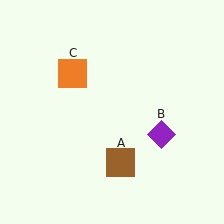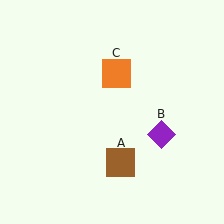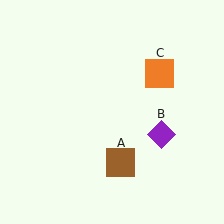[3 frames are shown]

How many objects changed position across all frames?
1 object changed position: orange square (object C).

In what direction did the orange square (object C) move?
The orange square (object C) moved right.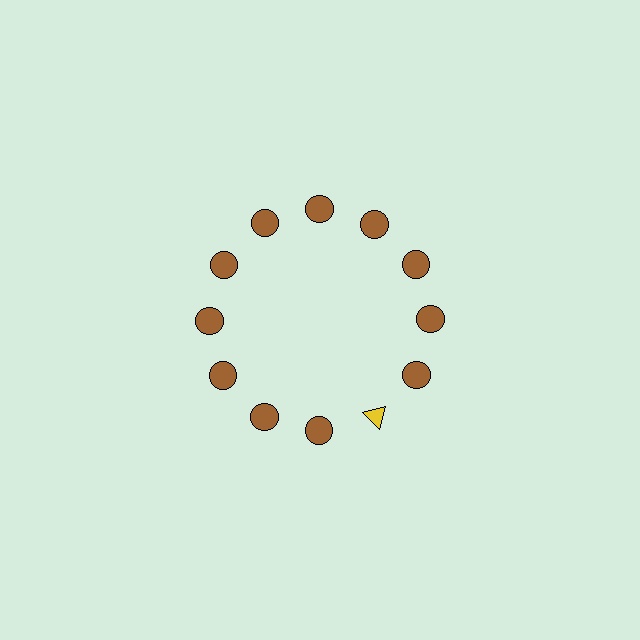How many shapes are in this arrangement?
There are 12 shapes arranged in a ring pattern.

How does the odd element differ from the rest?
It differs in both color (yellow instead of brown) and shape (triangle instead of circle).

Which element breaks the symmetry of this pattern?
The yellow triangle at roughly the 5 o'clock position breaks the symmetry. All other shapes are brown circles.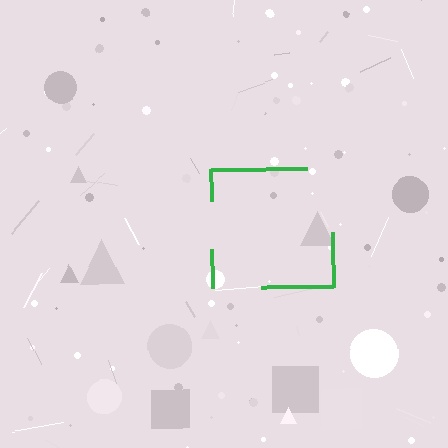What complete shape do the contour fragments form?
The contour fragments form a square.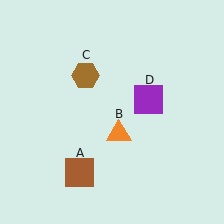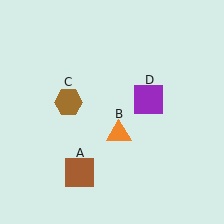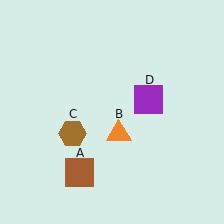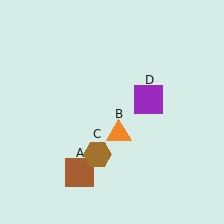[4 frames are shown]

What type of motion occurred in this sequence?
The brown hexagon (object C) rotated counterclockwise around the center of the scene.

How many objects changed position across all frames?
1 object changed position: brown hexagon (object C).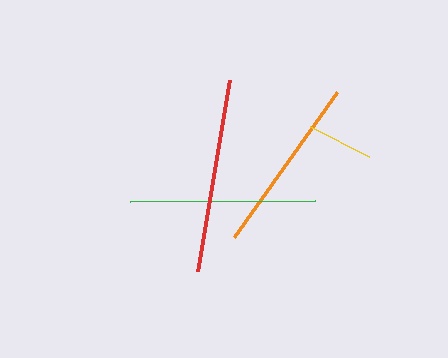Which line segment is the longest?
The red line is the longest at approximately 194 pixels.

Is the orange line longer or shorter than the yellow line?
The orange line is longer than the yellow line.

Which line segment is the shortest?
The yellow line is the shortest at approximately 67 pixels.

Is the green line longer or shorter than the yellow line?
The green line is longer than the yellow line.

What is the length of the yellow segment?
The yellow segment is approximately 67 pixels long.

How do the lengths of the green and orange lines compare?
The green and orange lines are approximately the same length.